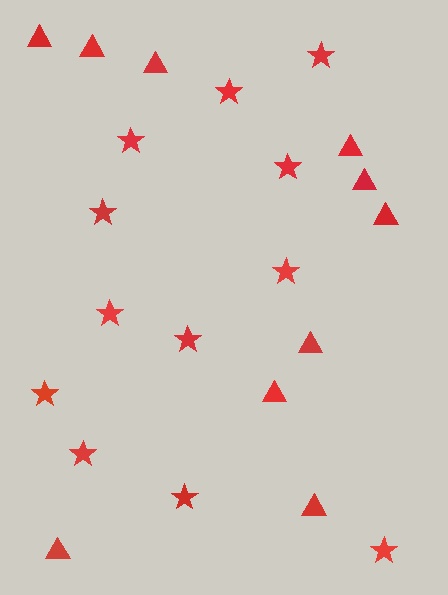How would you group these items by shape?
There are 2 groups: one group of stars (12) and one group of triangles (10).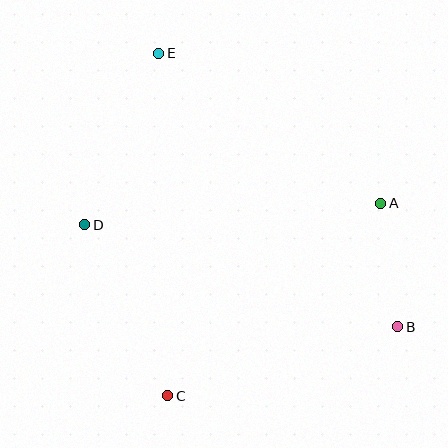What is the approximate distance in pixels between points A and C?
The distance between A and C is approximately 287 pixels.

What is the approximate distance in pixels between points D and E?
The distance between D and E is approximately 187 pixels.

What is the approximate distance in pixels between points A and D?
The distance between A and D is approximately 297 pixels.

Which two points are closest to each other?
Points A and B are closest to each other.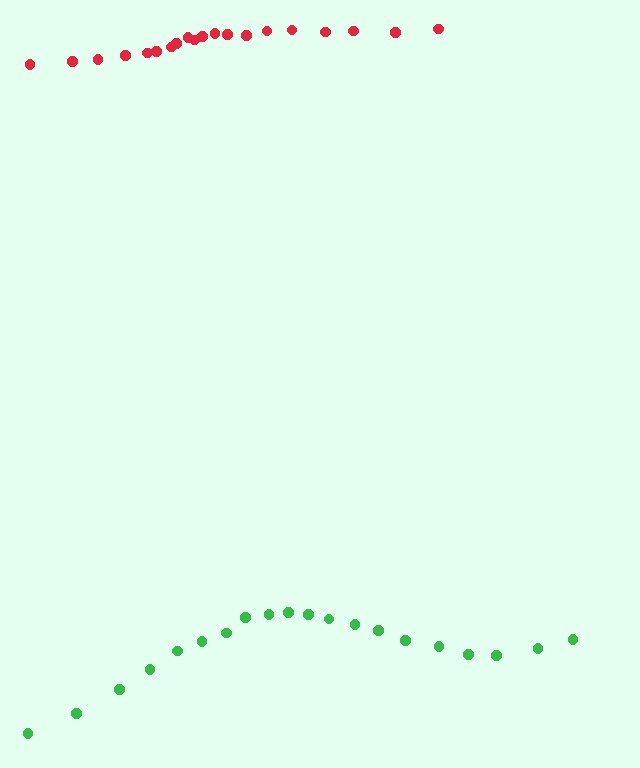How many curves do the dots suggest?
There are 2 distinct paths.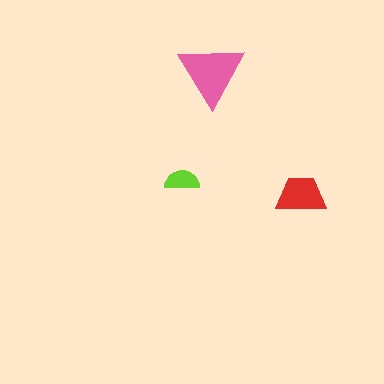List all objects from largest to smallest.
The pink triangle, the red trapezoid, the lime semicircle.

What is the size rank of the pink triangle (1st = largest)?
1st.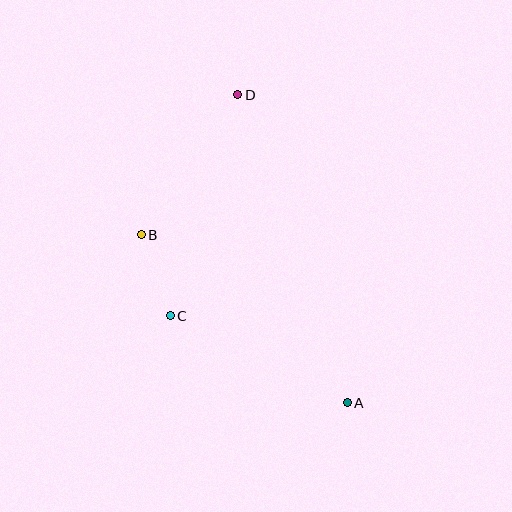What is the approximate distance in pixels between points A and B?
The distance between A and B is approximately 266 pixels.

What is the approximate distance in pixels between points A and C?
The distance between A and C is approximately 197 pixels.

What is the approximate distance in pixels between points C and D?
The distance between C and D is approximately 231 pixels.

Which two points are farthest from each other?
Points A and D are farthest from each other.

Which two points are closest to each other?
Points B and C are closest to each other.